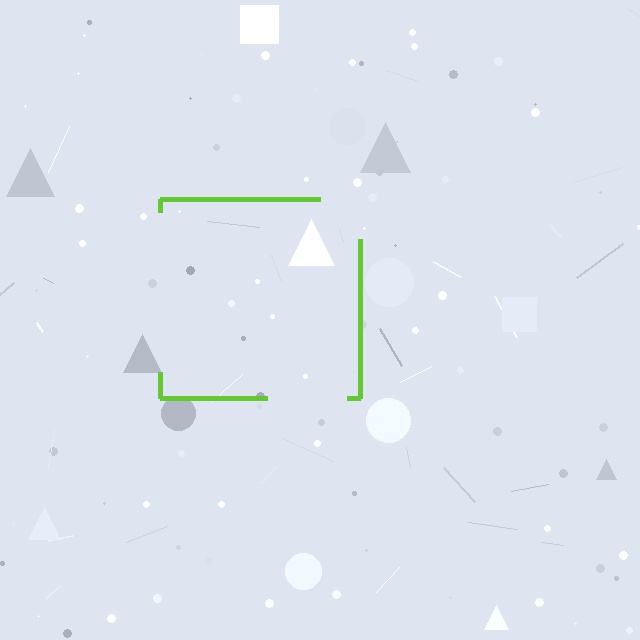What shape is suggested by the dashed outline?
The dashed outline suggests a square.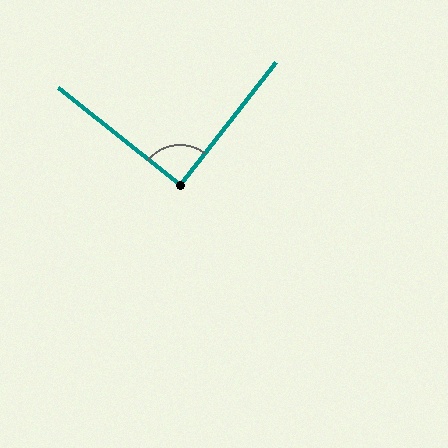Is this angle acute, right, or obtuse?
It is approximately a right angle.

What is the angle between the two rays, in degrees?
Approximately 89 degrees.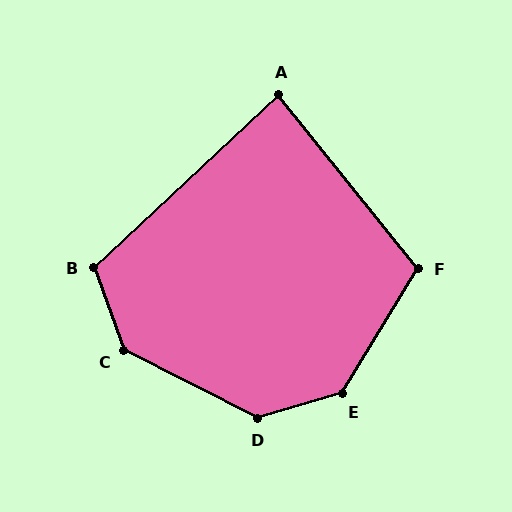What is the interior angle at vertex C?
Approximately 137 degrees (obtuse).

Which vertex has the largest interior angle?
E, at approximately 137 degrees.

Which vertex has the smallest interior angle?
A, at approximately 86 degrees.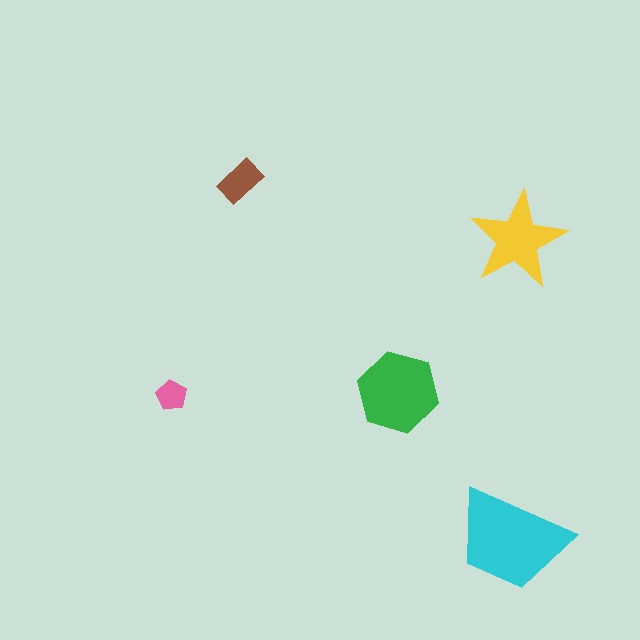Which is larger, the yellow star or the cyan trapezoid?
The cyan trapezoid.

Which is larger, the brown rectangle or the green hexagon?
The green hexagon.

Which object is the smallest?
The pink pentagon.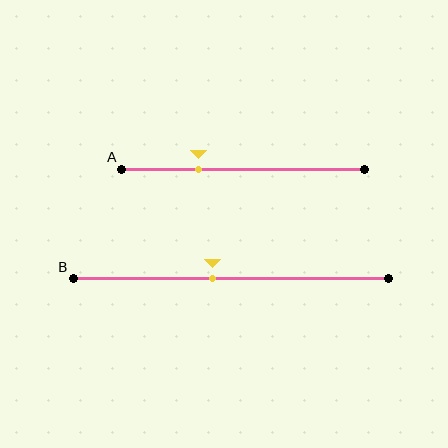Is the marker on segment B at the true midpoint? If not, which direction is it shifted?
No, the marker on segment B is shifted to the left by about 6% of the segment length.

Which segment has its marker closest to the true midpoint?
Segment B has its marker closest to the true midpoint.